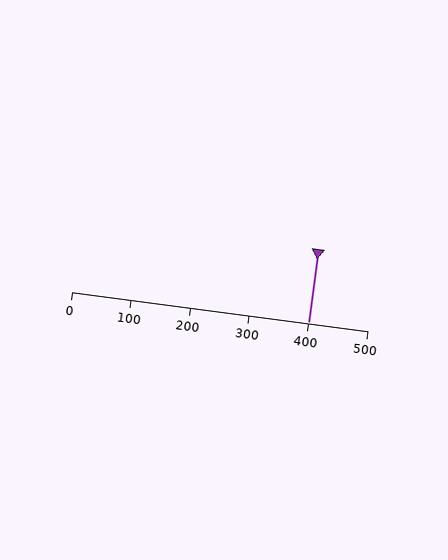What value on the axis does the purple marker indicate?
The marker indicates approximately 400.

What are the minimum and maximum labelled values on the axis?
The axis runs from 0 to 500.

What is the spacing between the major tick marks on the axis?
The major ticks are spaced 100 apart.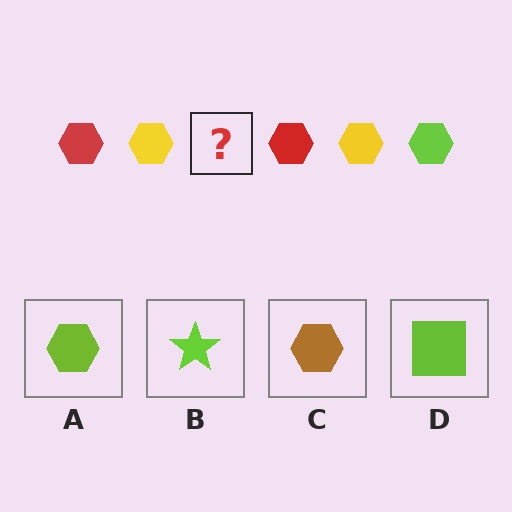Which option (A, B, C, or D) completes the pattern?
A.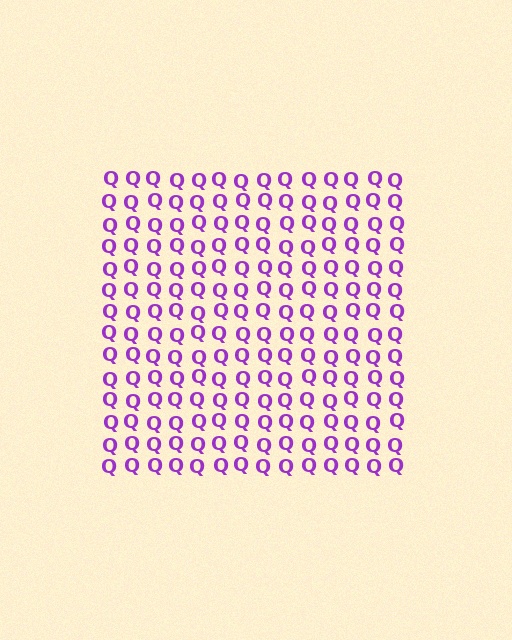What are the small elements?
The small elements are letter Q's.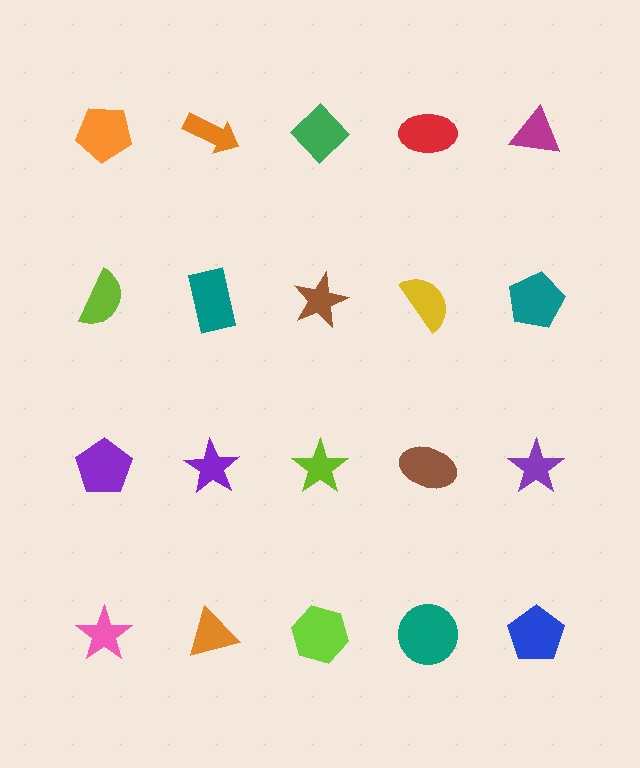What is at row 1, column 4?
A red ellipse.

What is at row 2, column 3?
A brown star.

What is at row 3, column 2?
A purple star.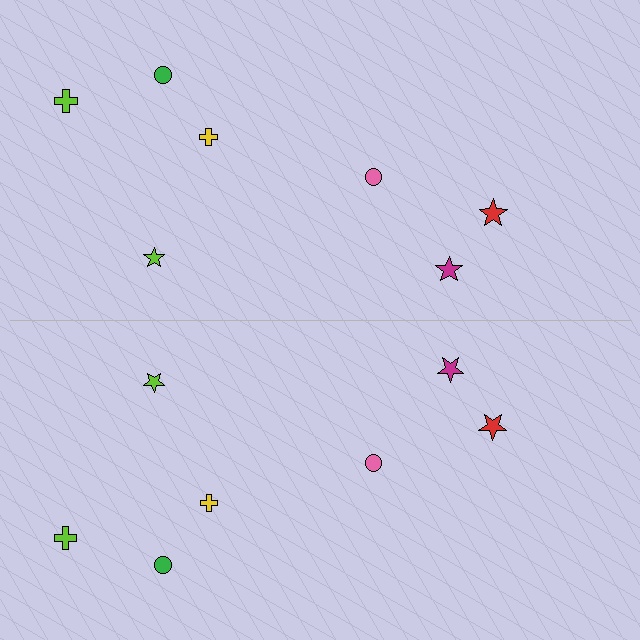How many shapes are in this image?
There are 14 shapes in this image.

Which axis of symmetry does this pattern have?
The pattern has a horizontal axis of symmetry running through the center of the image.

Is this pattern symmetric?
Yes, this pattern has bilateral (reflection) symmetry.